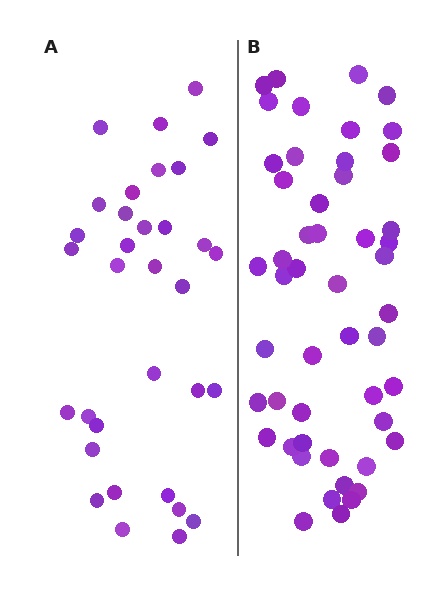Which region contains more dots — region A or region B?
Region B (the right region) has more dots.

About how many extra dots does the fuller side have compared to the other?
Region B has approximately 15 more dots than region A.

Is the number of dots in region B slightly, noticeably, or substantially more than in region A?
Region B has substantially more. The ratio is roughly 1.5 to 1.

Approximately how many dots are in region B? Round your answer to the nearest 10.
About 50 dots.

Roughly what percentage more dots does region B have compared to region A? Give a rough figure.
About 50% more.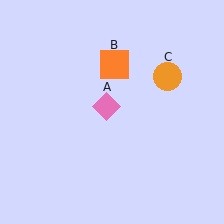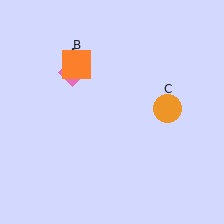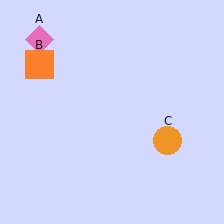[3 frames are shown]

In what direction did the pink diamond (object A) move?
The pink diamond (object A) moved up and to the left.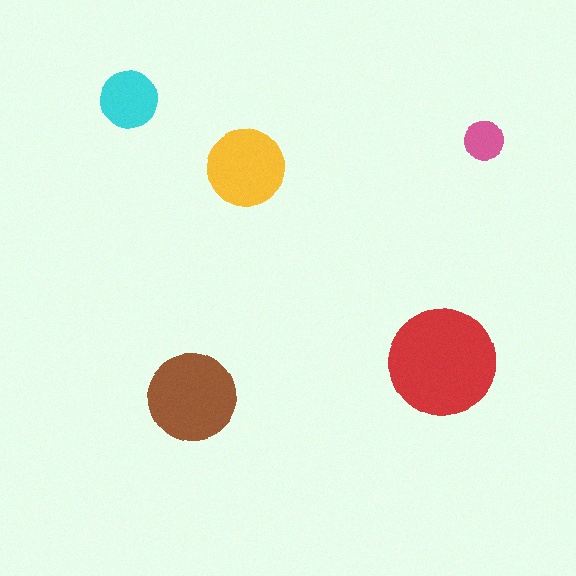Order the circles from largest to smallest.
the red one, the brown one, the yellow one, the cyan one, the pink one.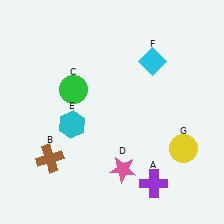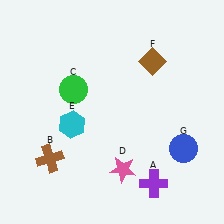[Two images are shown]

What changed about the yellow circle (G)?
In Image 1, G is yellow. In Image 2, it changed to blue.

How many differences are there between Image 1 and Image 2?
There are 2 differences between the two images.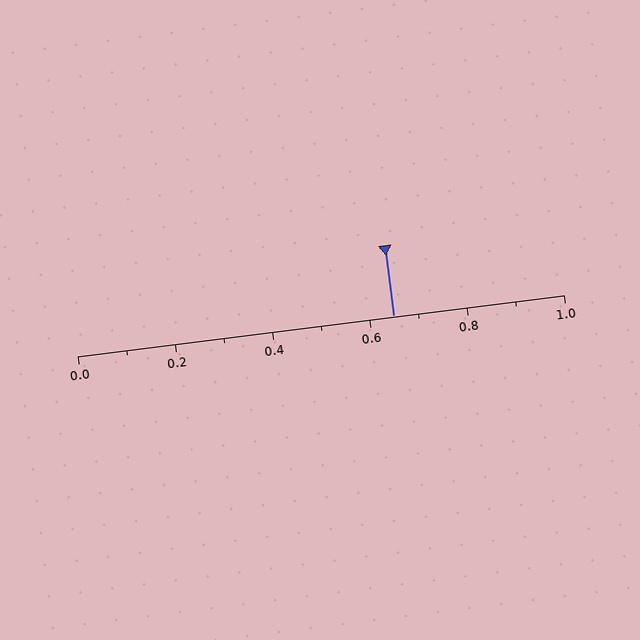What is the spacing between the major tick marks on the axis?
The major ticks are spaced 0.2 apart.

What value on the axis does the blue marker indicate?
The marker indicates approximately 0.65.